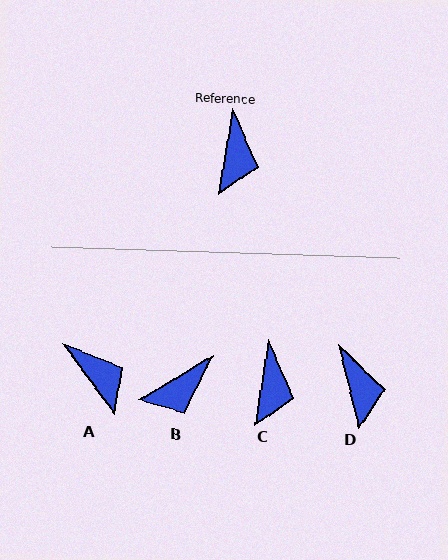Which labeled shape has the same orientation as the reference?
C.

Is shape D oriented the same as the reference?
No, it is off by about 23 degrees.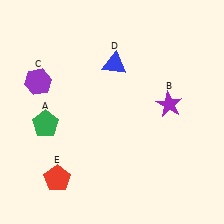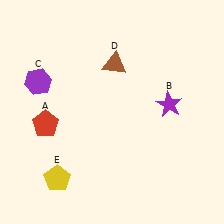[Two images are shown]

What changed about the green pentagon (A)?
In Image 1, A is green. In Image 2, it changed to red.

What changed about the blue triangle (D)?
In Image 1, D is blue. In Image 2, it changed to brown.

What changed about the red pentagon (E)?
In Image 1, E is red. In Image 2, it changed to yellow.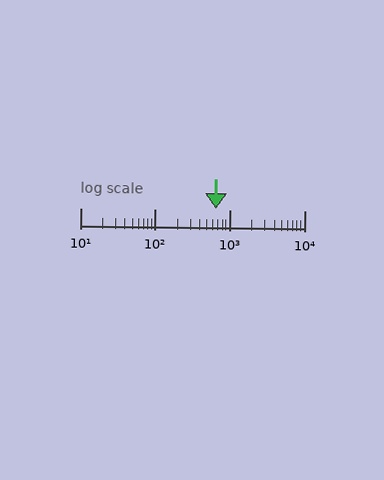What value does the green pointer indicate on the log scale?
The pointer indicates approximately 660.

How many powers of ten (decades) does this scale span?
The scale spans 3 decades, from 10 to 10000.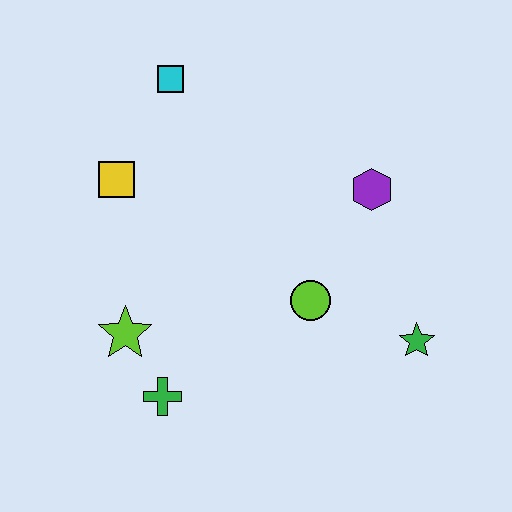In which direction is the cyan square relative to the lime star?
The cyan square is above the lime star.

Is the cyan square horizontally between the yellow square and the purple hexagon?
Yes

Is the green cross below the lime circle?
Yes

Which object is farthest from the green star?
The cyan square is farthest from the green star.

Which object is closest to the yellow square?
The cyan square is closest to the yellow square.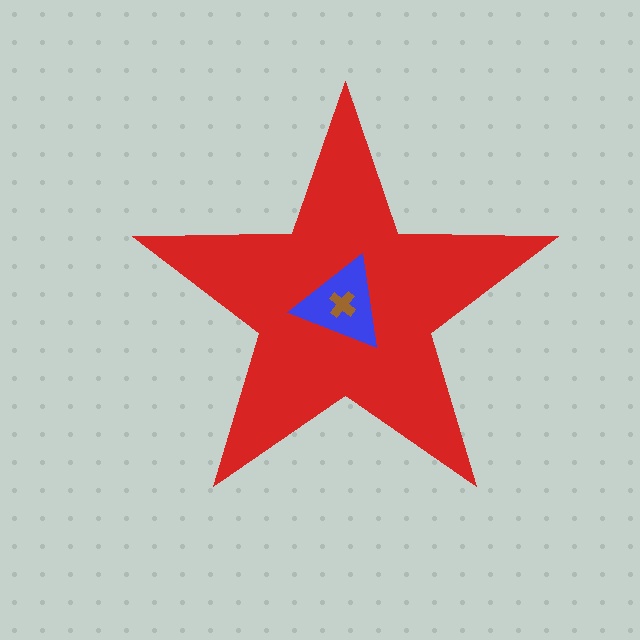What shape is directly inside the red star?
The blue triangle.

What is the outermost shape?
The red star.